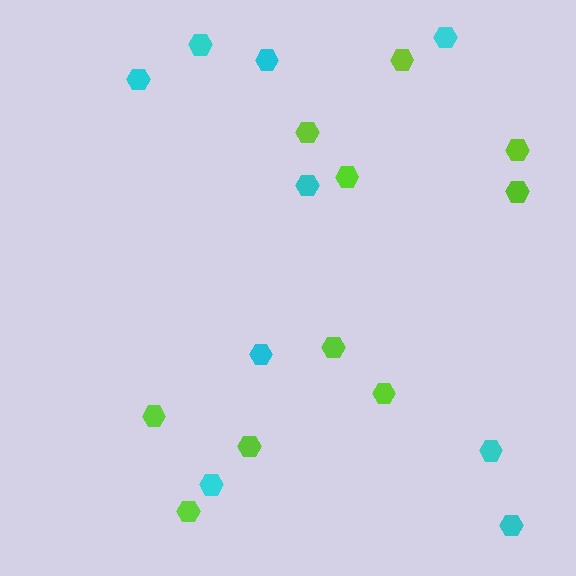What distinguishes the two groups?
There are 2 groups: one group of lime hexagons (10) and one group of cyan hexagons (9).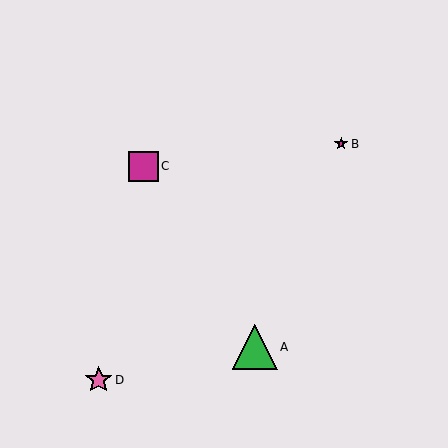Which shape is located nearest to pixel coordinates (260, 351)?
The green triangle (labeled A) at (255, 347) is nearest to that location.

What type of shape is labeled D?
Shape D is a pink star.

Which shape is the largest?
The green triangle (labeled A) is the largest.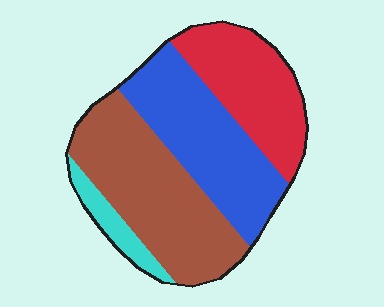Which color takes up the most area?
Brown, at roughly 35%.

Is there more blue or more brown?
Brown.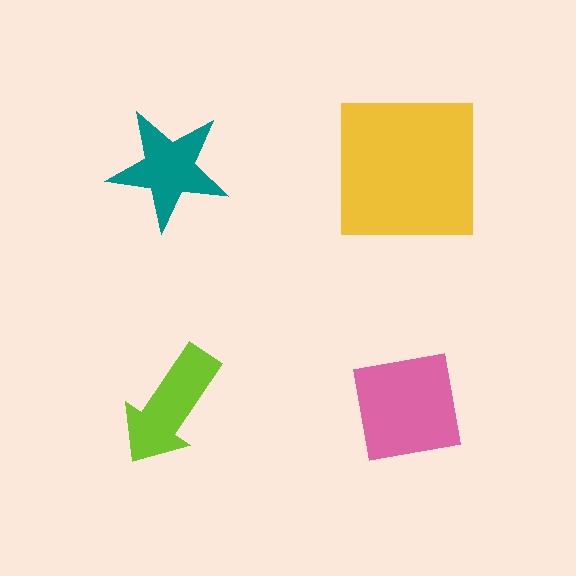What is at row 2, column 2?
A pink square.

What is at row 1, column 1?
A teal star.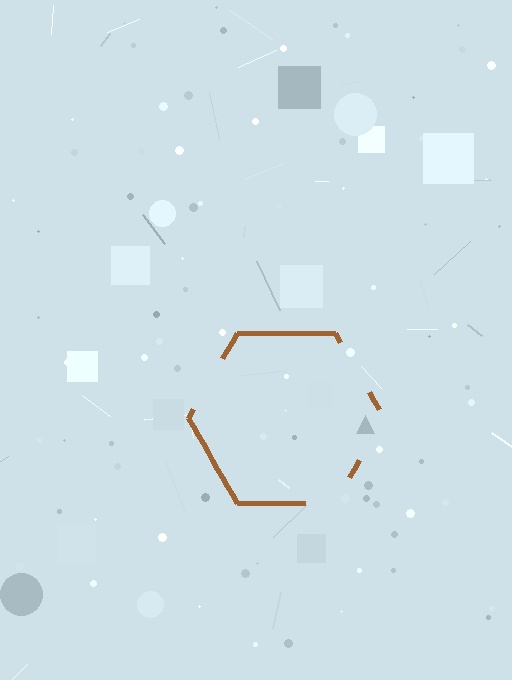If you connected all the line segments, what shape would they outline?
They would outline a hexagon.